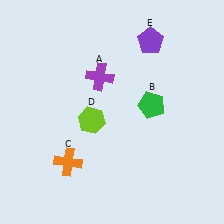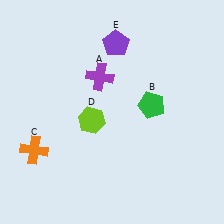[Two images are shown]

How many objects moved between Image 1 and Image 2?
2 objects moved between the two images.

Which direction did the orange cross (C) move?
The orange cross (C) moved left.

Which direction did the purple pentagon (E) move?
The purple pentagon (E) moved left.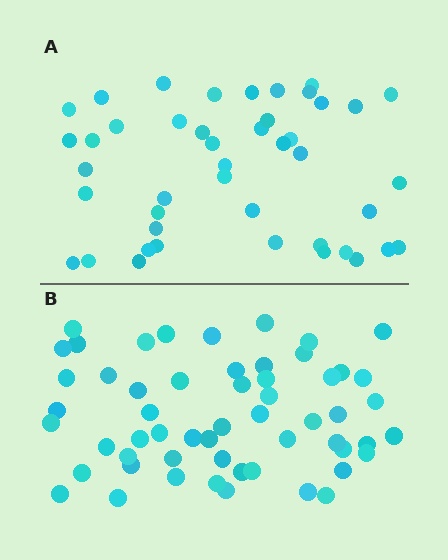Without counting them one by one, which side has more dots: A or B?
Region B (the bottom region) has more dots.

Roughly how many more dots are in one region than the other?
Region B has roughly 12 or so more dots than region A.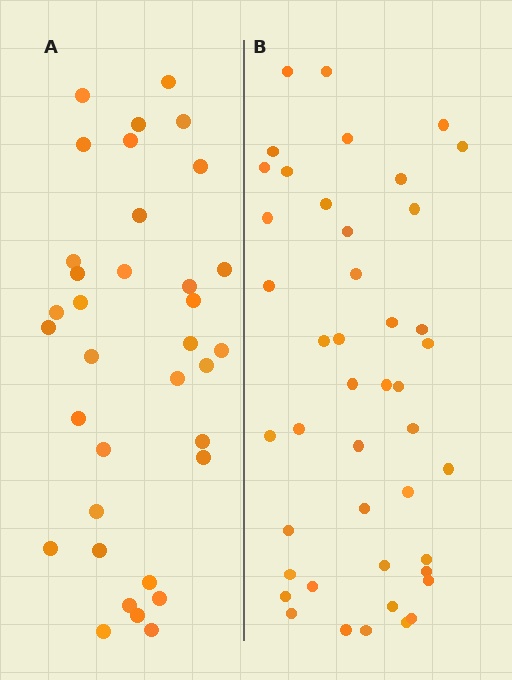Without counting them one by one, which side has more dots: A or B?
Region B (the right region) has more dots.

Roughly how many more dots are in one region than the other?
Region B has roughly 8 or so more dots than region A.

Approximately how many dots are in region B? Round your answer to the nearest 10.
About 40 dots. (The exact count is 44, which rounds to 40.)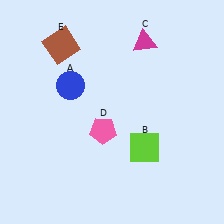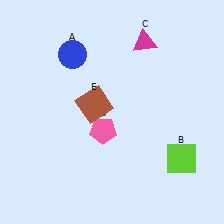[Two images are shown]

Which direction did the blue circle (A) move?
The blue circle (A) moved up.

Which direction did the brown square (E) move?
The brown square (E) moved down.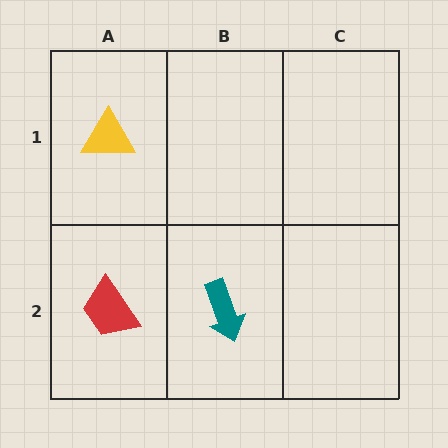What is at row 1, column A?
A yellow triangle.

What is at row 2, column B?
A teal arrow.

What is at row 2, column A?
A red trapezoid.